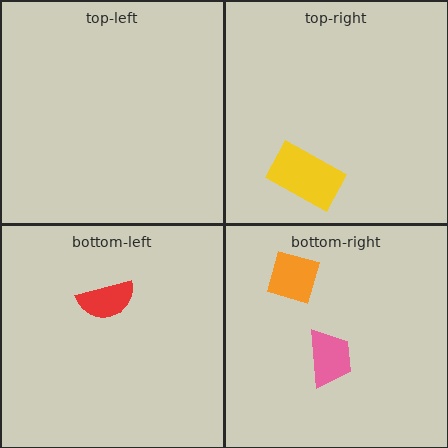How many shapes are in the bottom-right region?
2.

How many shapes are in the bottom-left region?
1.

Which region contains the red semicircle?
The bottom-left region.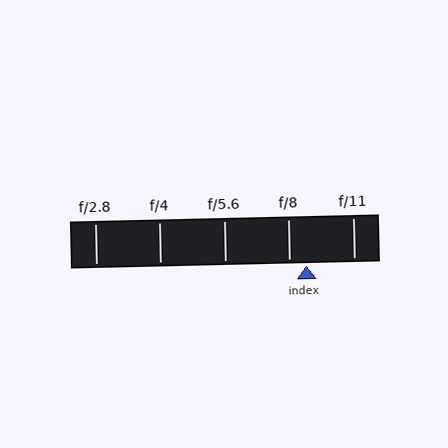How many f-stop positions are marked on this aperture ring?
There are 5 f-stop positions marked.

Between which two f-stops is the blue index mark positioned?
The index mark is between f/8 and f/11.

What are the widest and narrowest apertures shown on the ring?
The widest aperture shown is f/2.8 and the narrowest is f/11.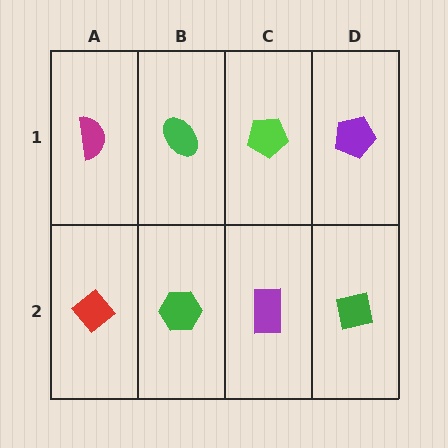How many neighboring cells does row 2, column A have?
2.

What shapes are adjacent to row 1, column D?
A green square (row 2, column D), a lime pentagon (row 1, column C).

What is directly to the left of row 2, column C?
A green hexagon.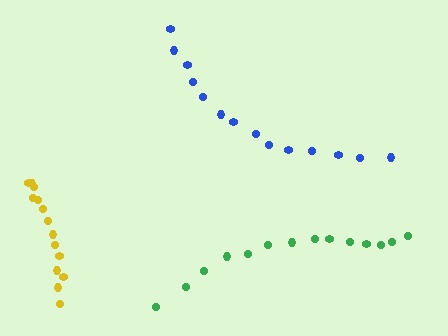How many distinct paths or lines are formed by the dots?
There are 3 distinct paths.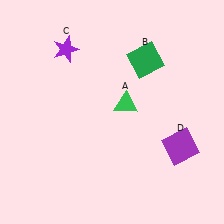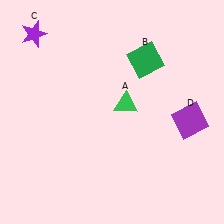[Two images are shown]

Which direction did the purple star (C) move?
The purple star (C) moved left.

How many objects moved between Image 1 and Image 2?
2 objects moved between the two images.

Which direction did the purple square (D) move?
The purple square (D) moved up.